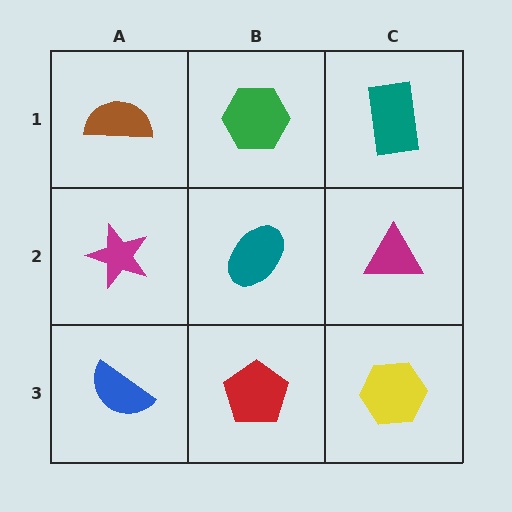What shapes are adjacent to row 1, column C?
A magenta triangle (row 2, column C), a green hexagon (row 1, column B).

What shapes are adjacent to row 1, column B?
A teal ellipse (row 2, column B), a brown semicircle (row 1, column A), a teal rectangle (row 1, column C).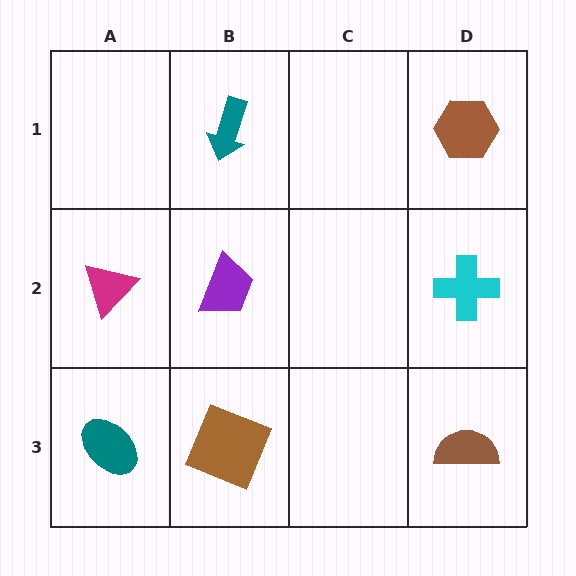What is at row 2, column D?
A cyan cross.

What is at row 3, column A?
A teal ellipse.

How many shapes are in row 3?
3 shapes.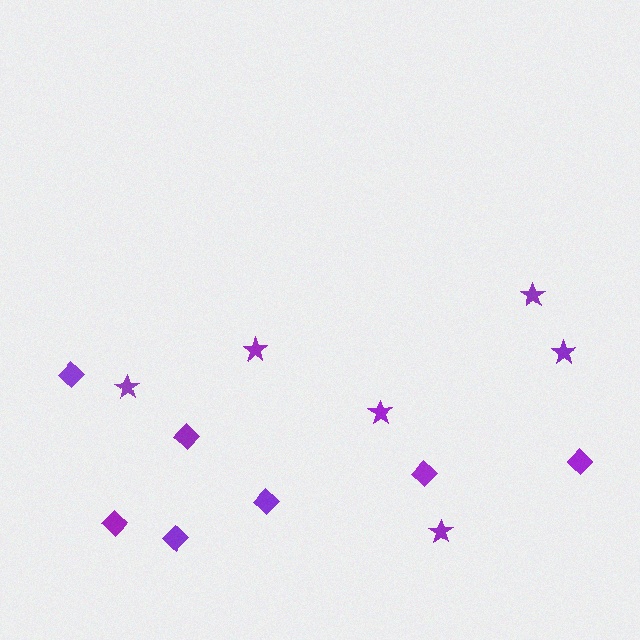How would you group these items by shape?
There are 2 groups: one group of diamonds (7) and one group of stars (6).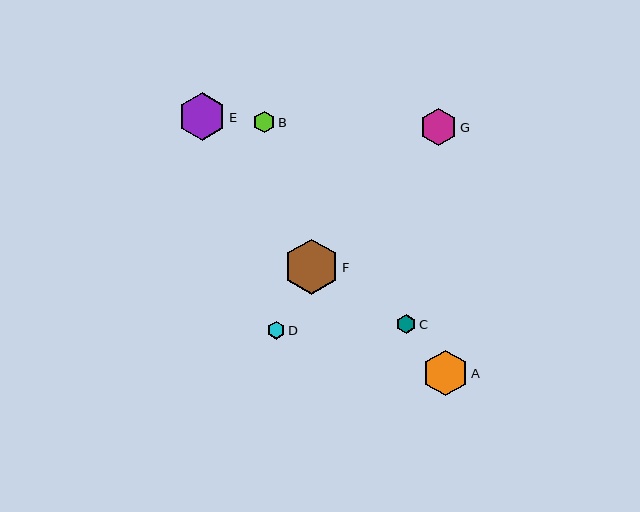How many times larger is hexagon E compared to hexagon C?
Hexagon E is approximately 2.5 times the size of hexagon C.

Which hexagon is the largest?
Hexagon F is the largest with a size of approximately 55 pixels.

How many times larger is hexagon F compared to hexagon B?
Hexagon F is approximately 2.6 times the size of hexagon B.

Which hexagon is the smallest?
Hexagon D is the smallest with a size of approximately 18 pixels.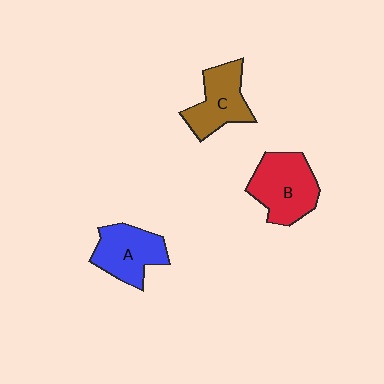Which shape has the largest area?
Shape B (red).